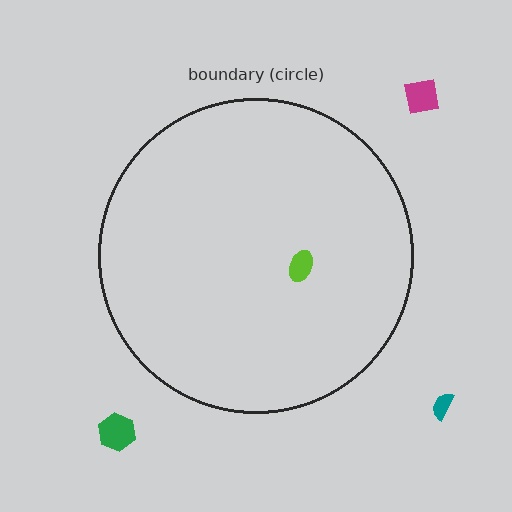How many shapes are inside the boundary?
1 inside, 3 outside.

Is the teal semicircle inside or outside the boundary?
Outside.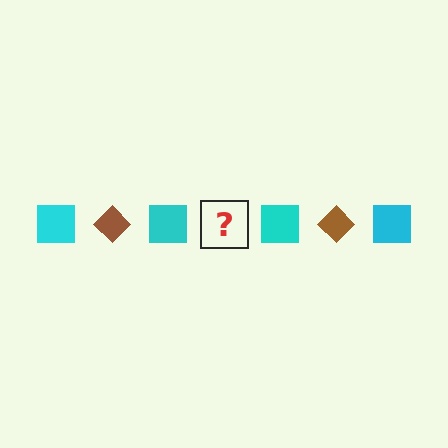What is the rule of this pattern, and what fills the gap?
The rule is that the pattern alternates between cyan square and brown diamond. The gap should be filled with a brown diamond.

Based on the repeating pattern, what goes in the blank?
The blank should be a brown diamond.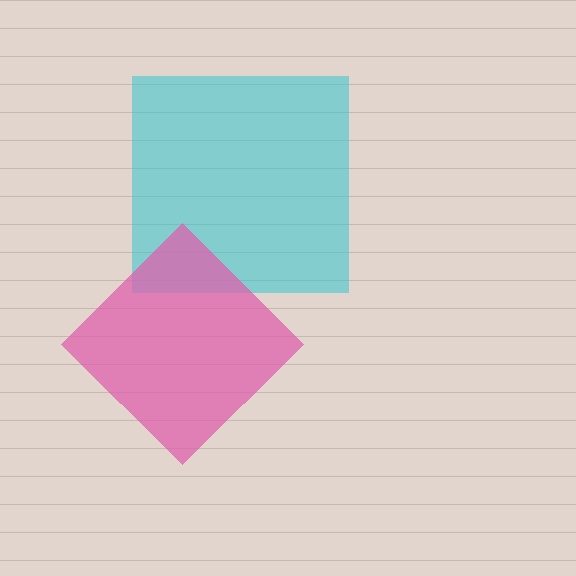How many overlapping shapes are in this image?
There are 2 overlapping shapes in the image.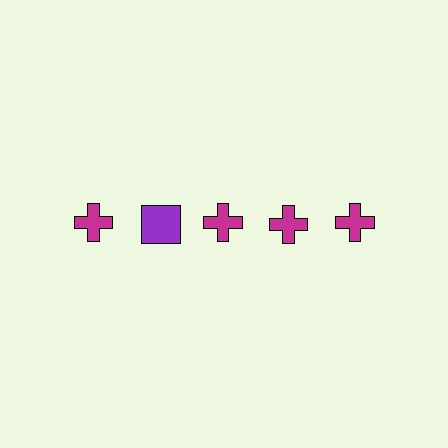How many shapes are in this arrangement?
There are 5 shapes arranged in a grid pattern.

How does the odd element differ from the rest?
It differs in both color (purple instead of magenta) and shape (square instead of cross).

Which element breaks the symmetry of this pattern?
The purple square in the top row, second from left column breaks the symmetry. All other shapes are magenta crosses.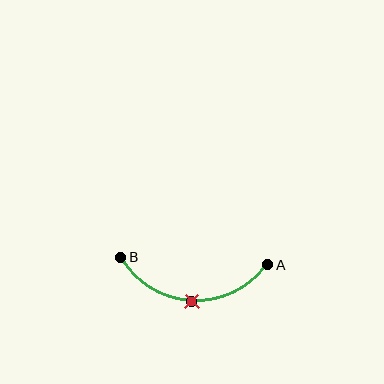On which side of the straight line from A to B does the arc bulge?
The arc bulges below the straight line connecting A and B.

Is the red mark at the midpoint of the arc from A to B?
Yes. The red mark lies on the arc at equal arc-length from both A and B — it is the arc midpoint.